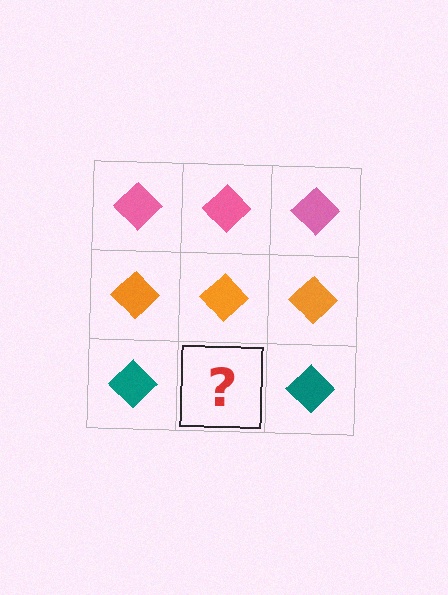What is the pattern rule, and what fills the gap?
The rule is that each row has a consistent color. The gap should be filled with a teal diamond.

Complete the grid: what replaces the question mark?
The question mark should be replaced with a teal diamond.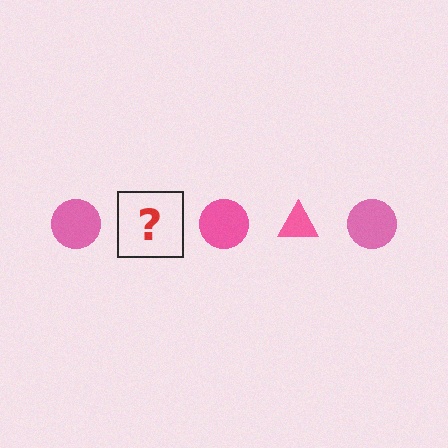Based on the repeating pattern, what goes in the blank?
The blank should be a pink triangle.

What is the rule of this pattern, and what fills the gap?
The rule is that the pattern cycles through circle, triangle shapes in pink. The gap should be filled with a pink triangle.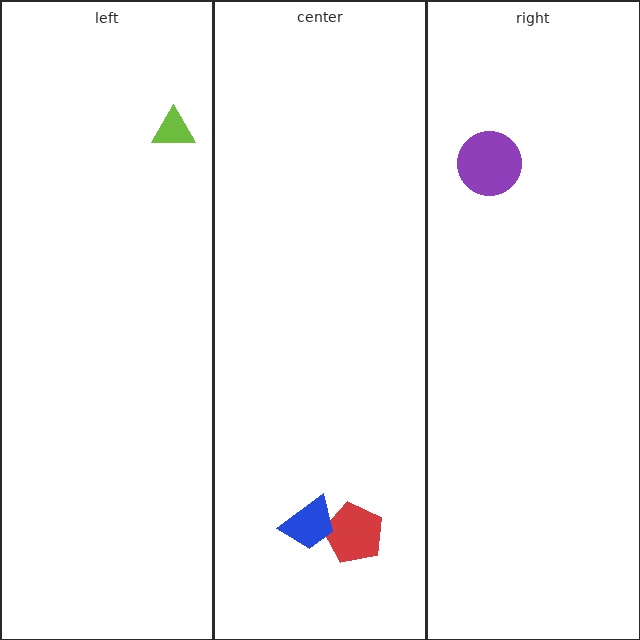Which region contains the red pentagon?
The center region.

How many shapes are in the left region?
1.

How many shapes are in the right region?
1.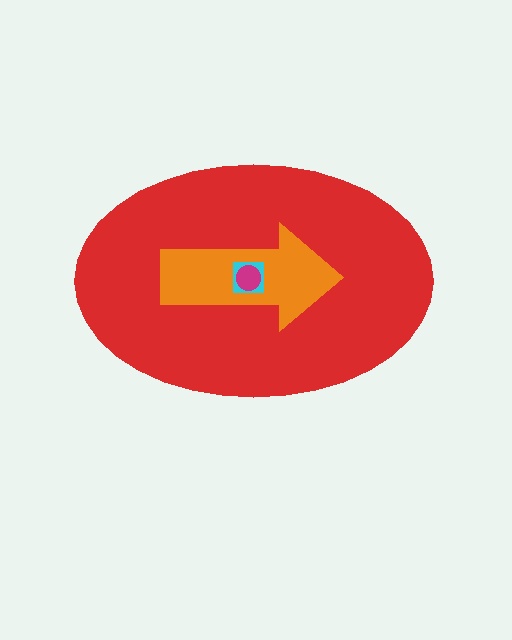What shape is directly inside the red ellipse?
The orange arrow.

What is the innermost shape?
The magenta circle.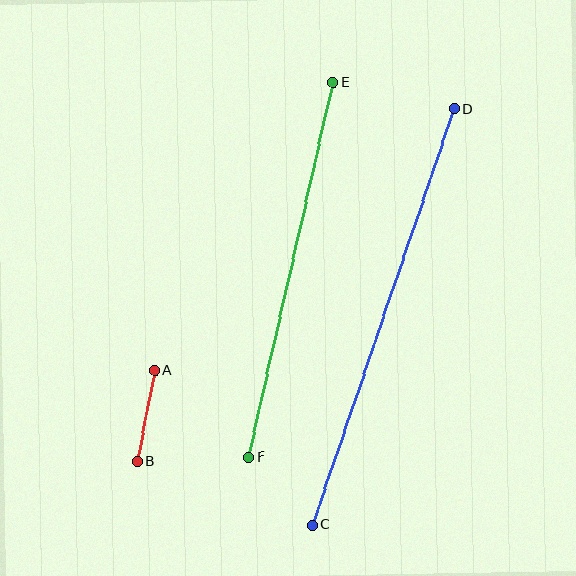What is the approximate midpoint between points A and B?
The midpoint is at approximately (146, 416) pixels.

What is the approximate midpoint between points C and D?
The midpoint is at approximately (383, 317) pixels.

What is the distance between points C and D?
The distance is approximately 440 pixels.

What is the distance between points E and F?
The distance is approximately 384 pixels.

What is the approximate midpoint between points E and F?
The midpoint is at approximately (291, 270) pixels.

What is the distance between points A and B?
The distance is approximately 92 pixels.